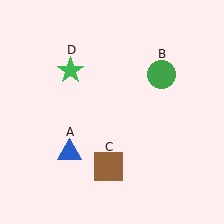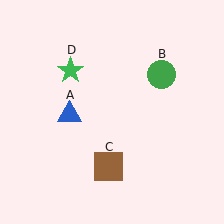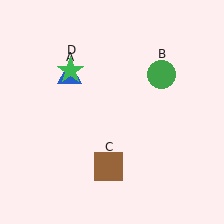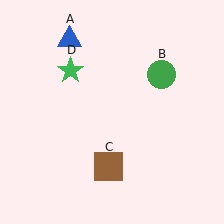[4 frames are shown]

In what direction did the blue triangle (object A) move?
The blue triangle (object A) moved up.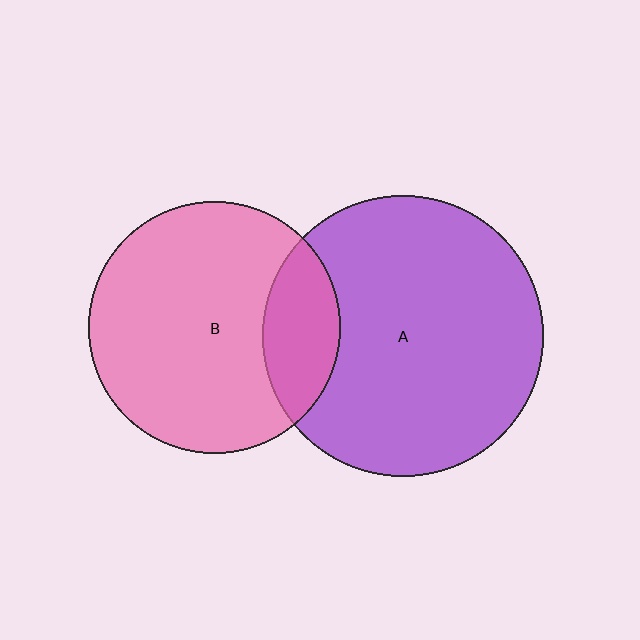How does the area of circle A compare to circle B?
Approximately 1.2 times.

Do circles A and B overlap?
Yes.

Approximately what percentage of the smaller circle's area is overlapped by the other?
Approximately 20%.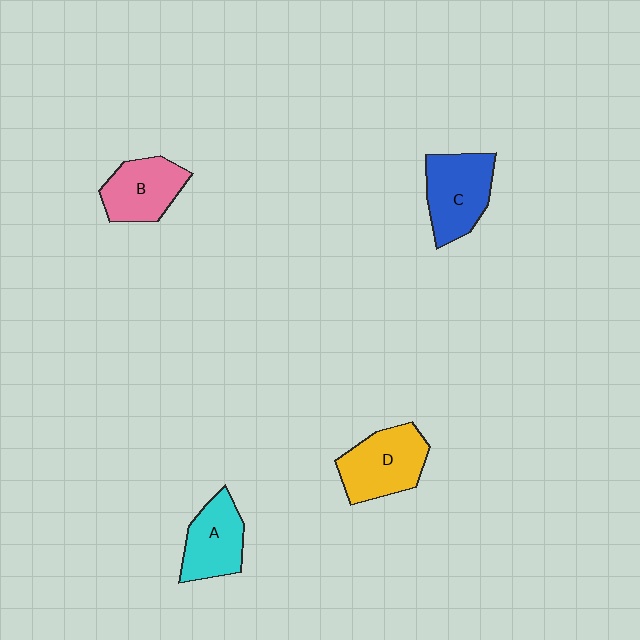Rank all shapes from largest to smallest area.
From largest to smallest: D (yellow), C (blue), B (pink), A (cyan).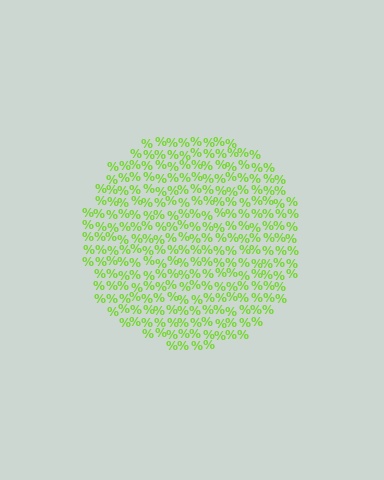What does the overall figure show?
The overall figure shows a circle.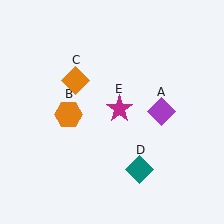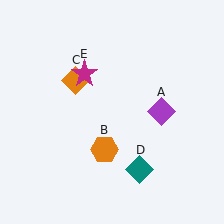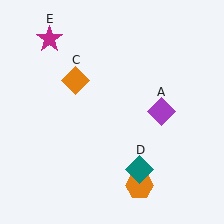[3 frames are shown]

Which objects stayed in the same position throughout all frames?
Purple diamond (object A) and orange diamond (object C) and teal diamond (object D) remained stationary.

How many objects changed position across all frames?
2 objects changed position: orange hexagon (object B), magenta star (object E).